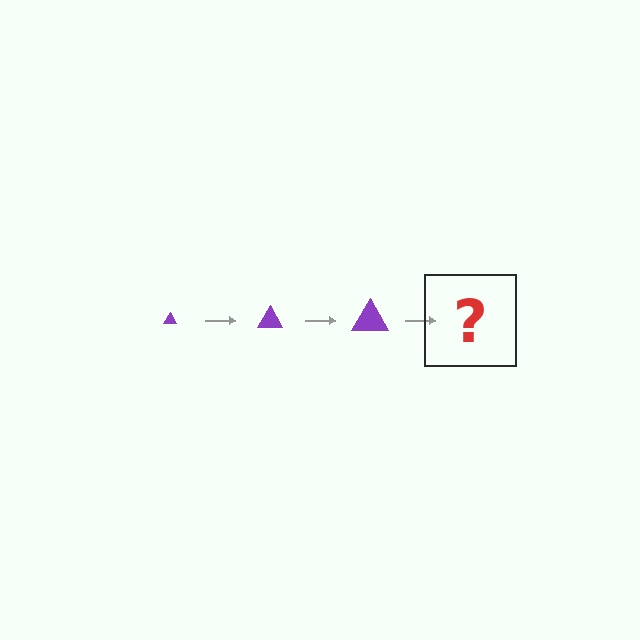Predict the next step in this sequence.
The next step is a purple triangle, larger than the previous one.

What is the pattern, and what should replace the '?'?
The pattern is that the triangle gets progressively larger each step. The '?' should be a purple triangle, larger than the previous one.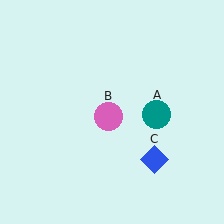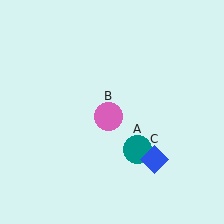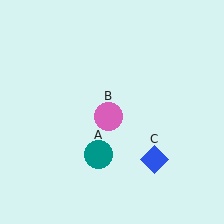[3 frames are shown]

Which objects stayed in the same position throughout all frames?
Pink circle (object B) and blue diamond (object C) remained stationary.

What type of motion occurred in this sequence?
The teal circle (object A) rotated clockwise around the center of the scene.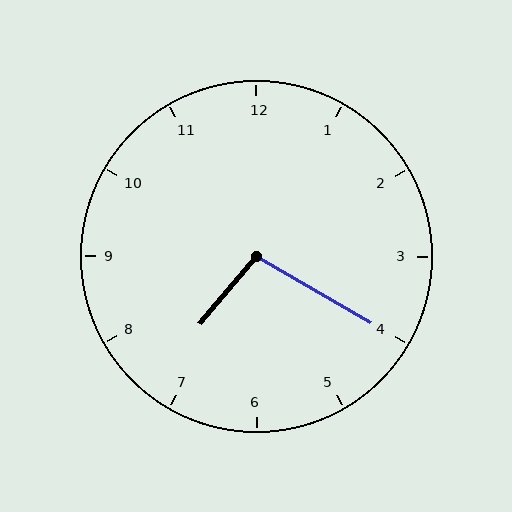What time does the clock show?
7:20.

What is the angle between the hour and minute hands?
Approximately 100 degrees.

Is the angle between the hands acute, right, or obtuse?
It is obtuse.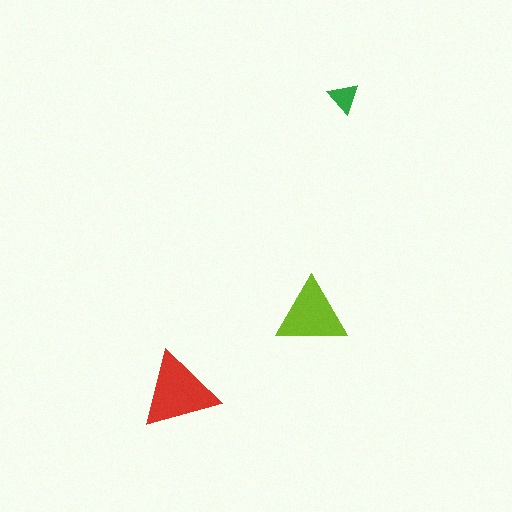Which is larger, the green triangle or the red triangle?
The red one.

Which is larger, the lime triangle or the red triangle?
The red one.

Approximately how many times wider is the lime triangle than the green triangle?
About 2 times wider.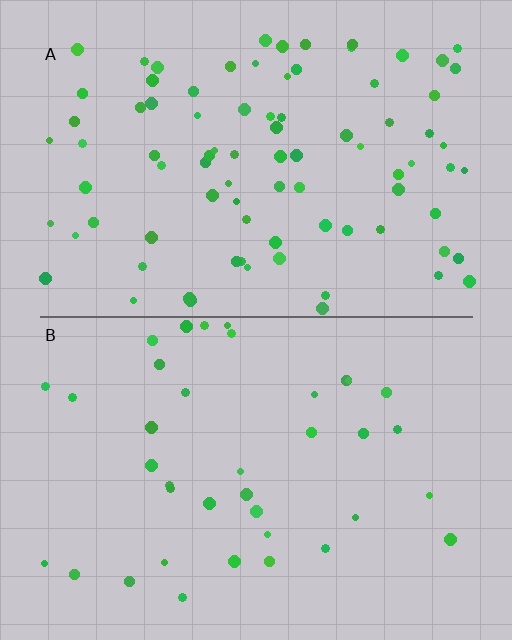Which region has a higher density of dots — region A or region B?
A (the top).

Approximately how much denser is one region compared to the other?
Approximately 2.3× — region A over region B.